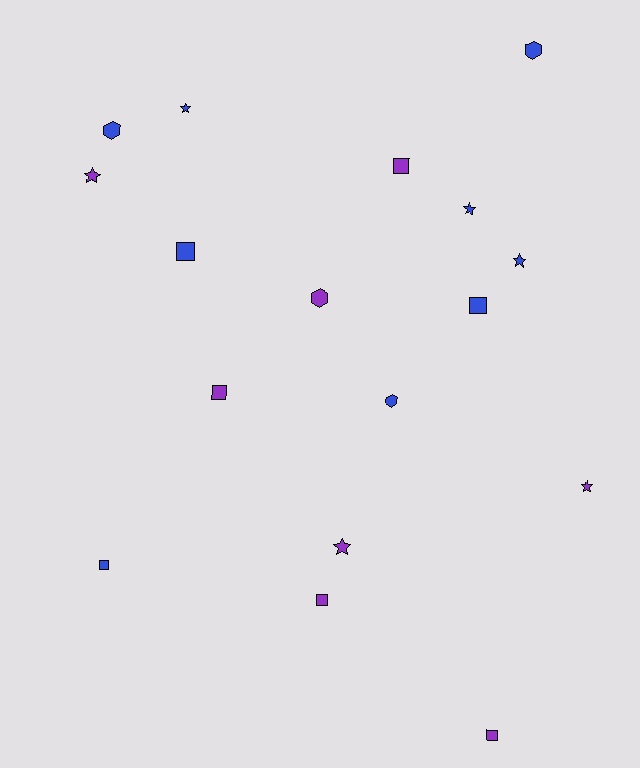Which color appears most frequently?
Blue, with 9 objects.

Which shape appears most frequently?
Square, with 7 objects.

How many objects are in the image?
There are 17 objects.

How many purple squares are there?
There are 4 purple squares.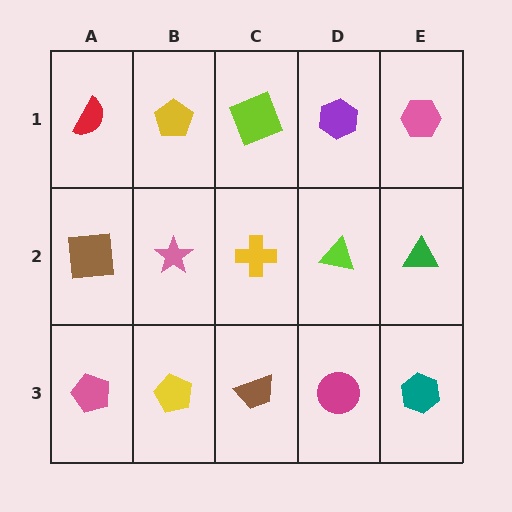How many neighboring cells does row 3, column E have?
2.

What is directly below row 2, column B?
A yellow pentagon.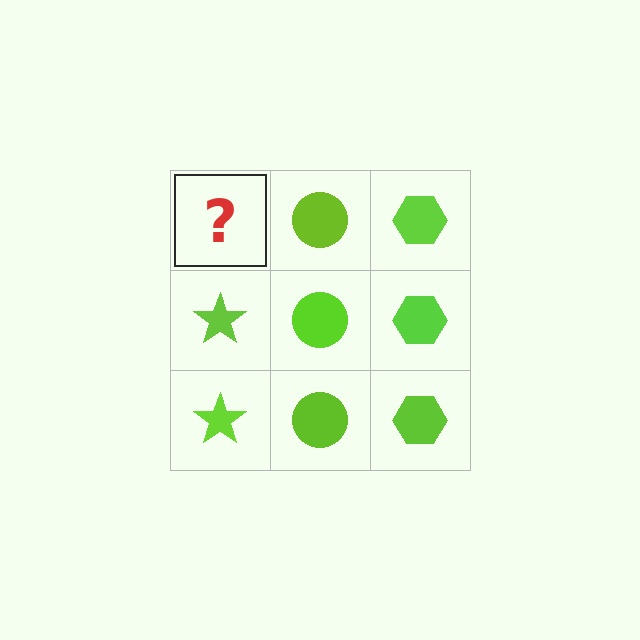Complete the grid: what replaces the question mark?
The question mark should be replaced with a lime star.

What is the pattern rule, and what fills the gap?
The rule is that each column has a consistent shape. The gap should be filled with a lime star.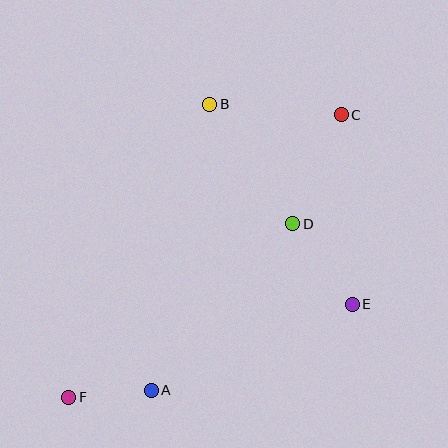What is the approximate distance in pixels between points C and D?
The distance between C and D is approximately 119 pixels.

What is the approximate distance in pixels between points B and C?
The distance between B and C is approximately 132 pixels.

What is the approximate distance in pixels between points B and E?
The distance between B and E is approximately 246 pixels.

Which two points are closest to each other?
Points A and F are closest to each other.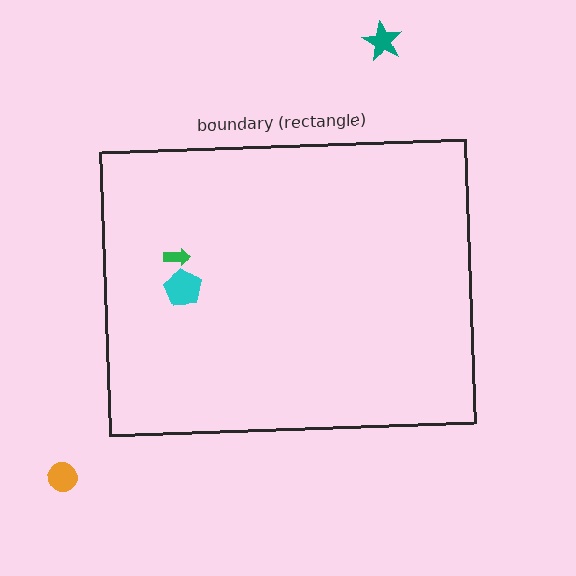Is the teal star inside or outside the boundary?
Outside.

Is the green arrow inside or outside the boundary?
Inside.